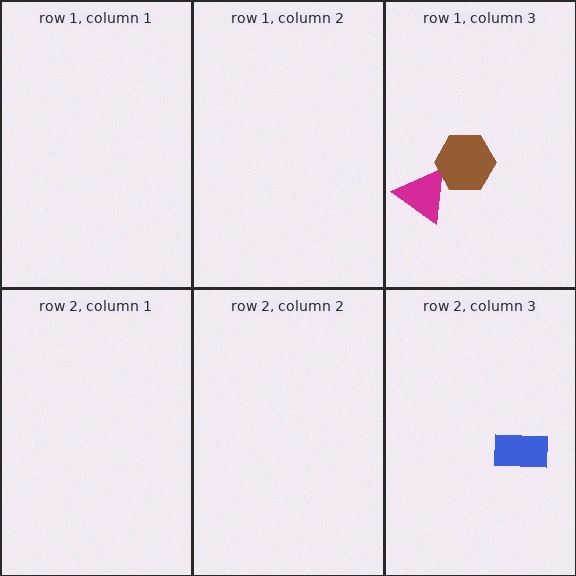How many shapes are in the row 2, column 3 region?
1.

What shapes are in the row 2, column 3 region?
The blue rectangle.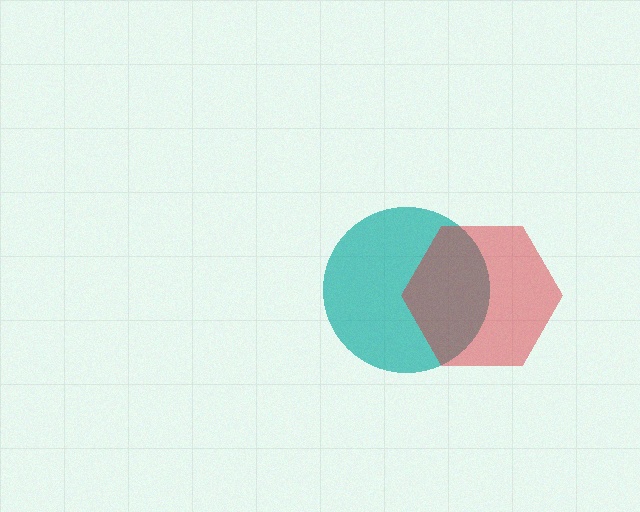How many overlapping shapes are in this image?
There are 2 overlapping shapes in the image.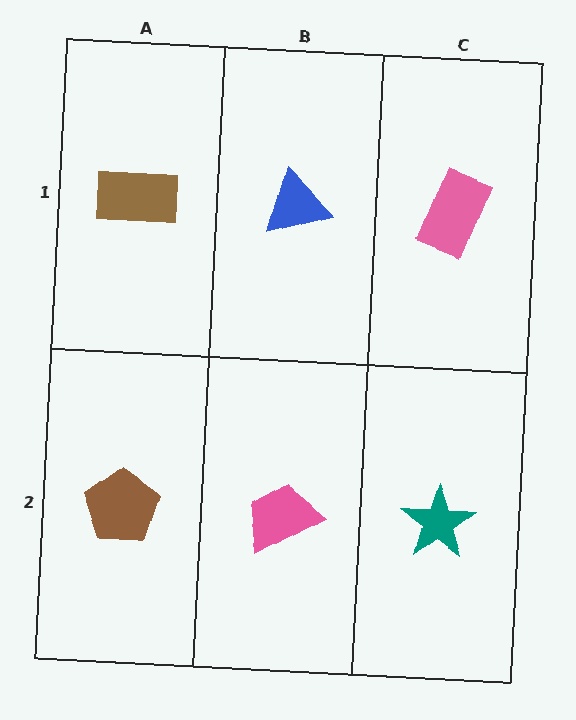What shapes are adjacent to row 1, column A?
A brown pentagon (row 2, column A), a blue triangle (row 1, column B).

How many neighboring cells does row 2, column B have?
3.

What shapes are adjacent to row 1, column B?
A pink trapezoid (row 2, column B), a brown rectangle (row 1, column A), a pink rectangle (row 1, column C).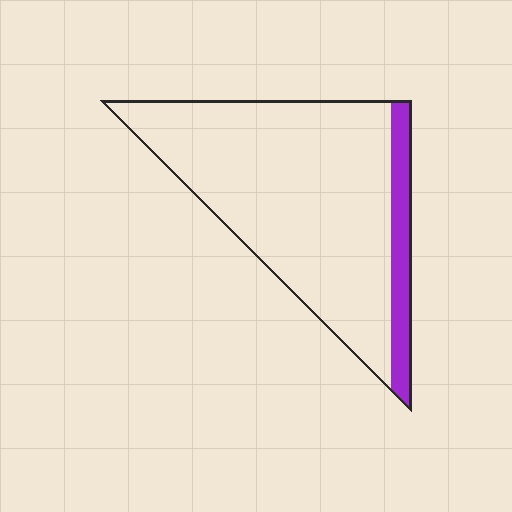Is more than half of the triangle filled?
No.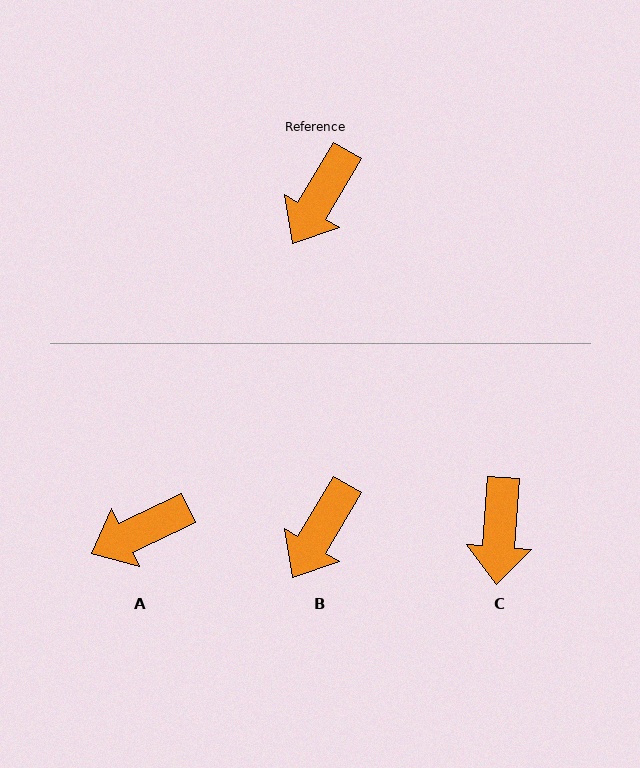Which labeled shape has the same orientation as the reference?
B.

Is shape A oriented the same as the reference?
No, it is off by about 34 degrees.